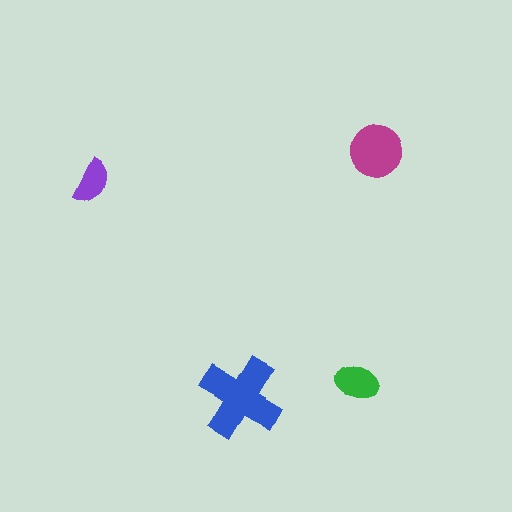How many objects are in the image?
There are 4 objects in the image.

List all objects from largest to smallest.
The blue cross, the magenta circle, the green ellipse, the purple semicircle.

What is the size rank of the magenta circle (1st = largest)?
2nd.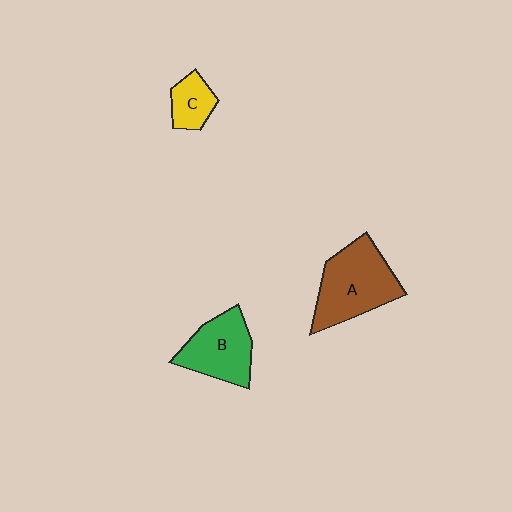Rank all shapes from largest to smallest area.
From largest to smallest: A (brown), B (green), C (yellow).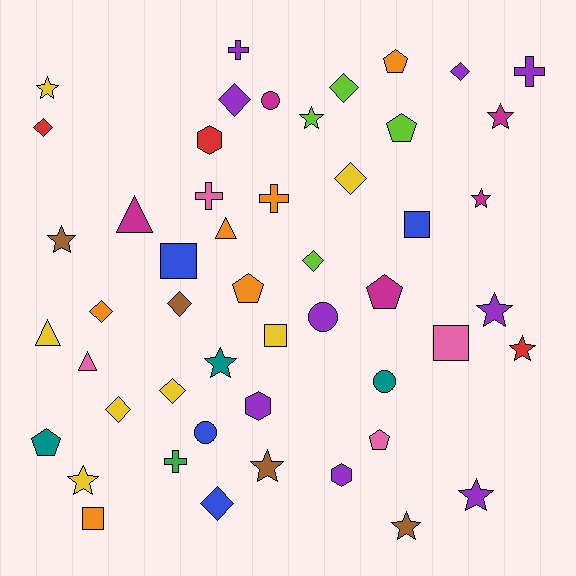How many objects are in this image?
There are 50 objects.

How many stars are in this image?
There are 12 stars.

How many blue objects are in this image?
There are 4 blue objects.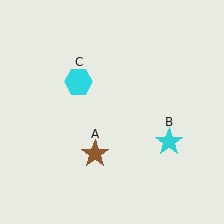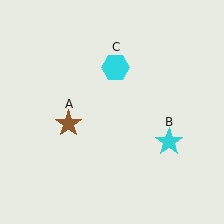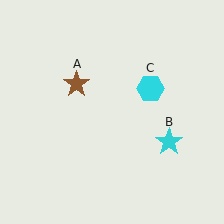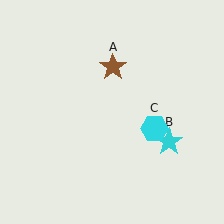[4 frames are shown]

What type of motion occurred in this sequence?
The brown star (object A), cyan hexagon (object C) rotated clockwise around the center of the scene.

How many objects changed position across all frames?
2 objects changed position: brown star (object A), cyan hexagon (object C).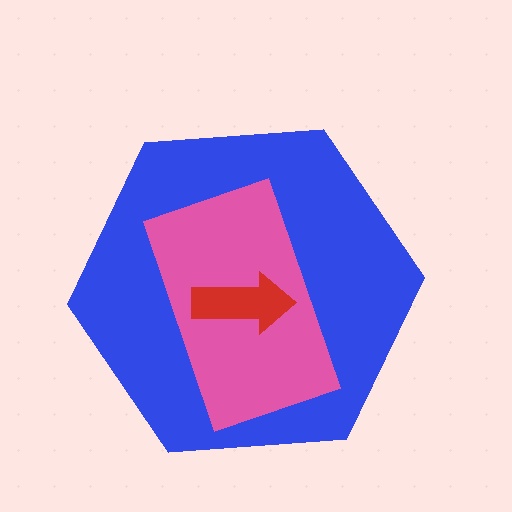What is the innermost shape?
The red arrow.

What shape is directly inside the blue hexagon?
The pink rectangle.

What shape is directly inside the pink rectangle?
The red arrow.